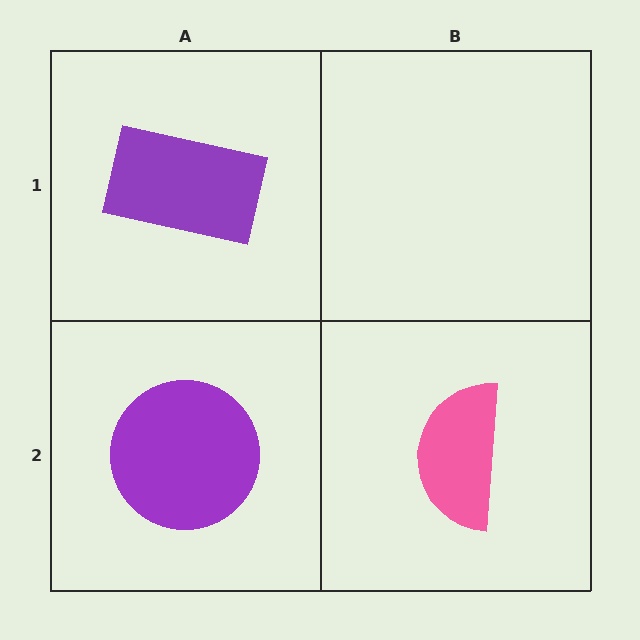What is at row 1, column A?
A purple rectangle.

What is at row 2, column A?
A purple circle.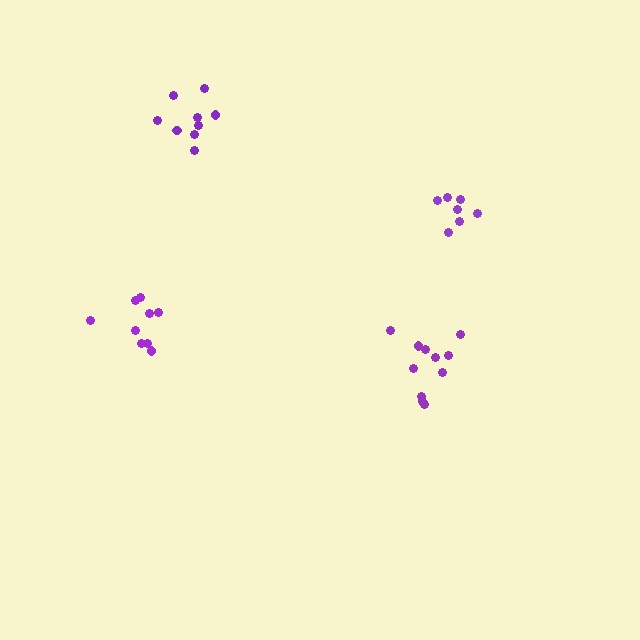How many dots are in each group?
Group 1: 9 dots, Group 2: 7 dots, Group 3: 11 dots, Group 4: 9 dots (36 total).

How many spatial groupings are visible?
There are 4 spatial groupings.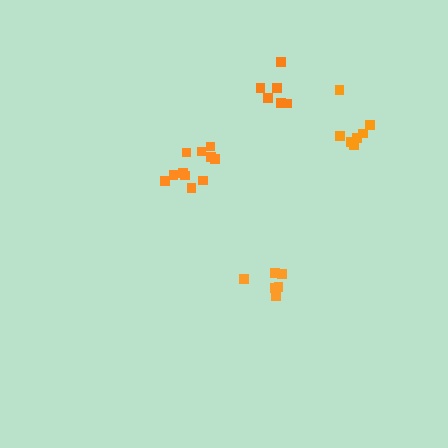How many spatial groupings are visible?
There are 4 spatial groupings.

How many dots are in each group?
Group 1: 6 dots, Group 2: 11 dots, Group 3: 6 dots, Group 4: 7 dots (30 total).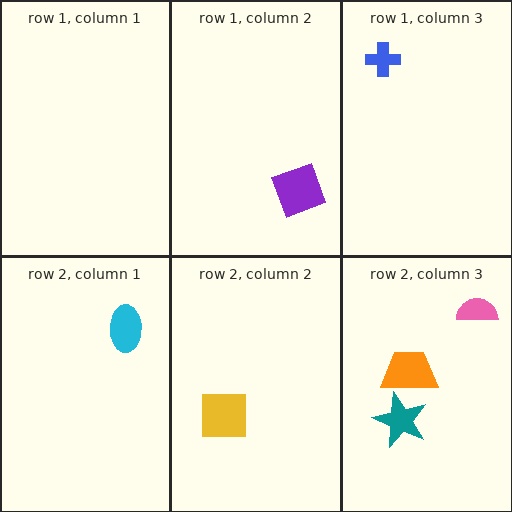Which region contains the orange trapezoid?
The row 2, column 3 region.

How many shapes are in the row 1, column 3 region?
1.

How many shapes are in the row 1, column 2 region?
1.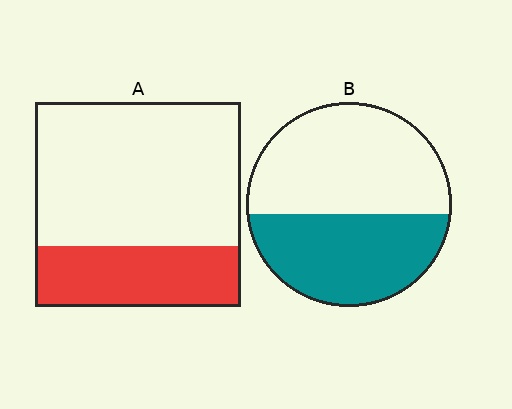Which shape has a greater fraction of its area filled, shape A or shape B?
Shape B.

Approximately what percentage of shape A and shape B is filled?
A is approximately 30% and B is approximately 45%.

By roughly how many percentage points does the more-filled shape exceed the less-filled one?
By roughly 15 percentage points (B over A).